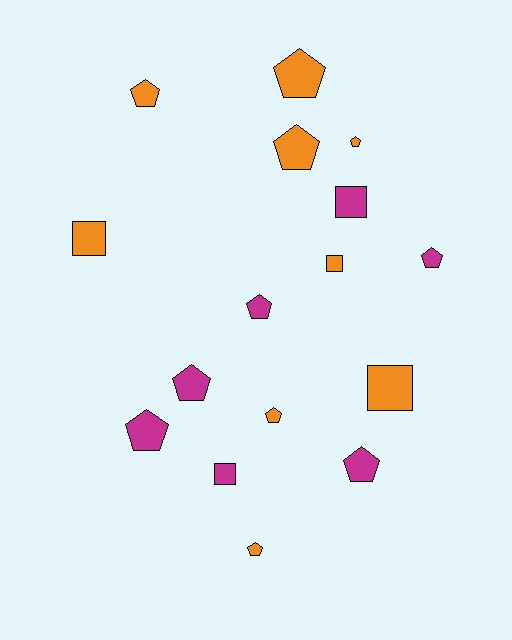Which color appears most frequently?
Orange, with 9 objects.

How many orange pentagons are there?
There are 6 orange pentagons.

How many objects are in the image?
There are 16 objects.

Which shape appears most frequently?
Pentagon, with 11 objects.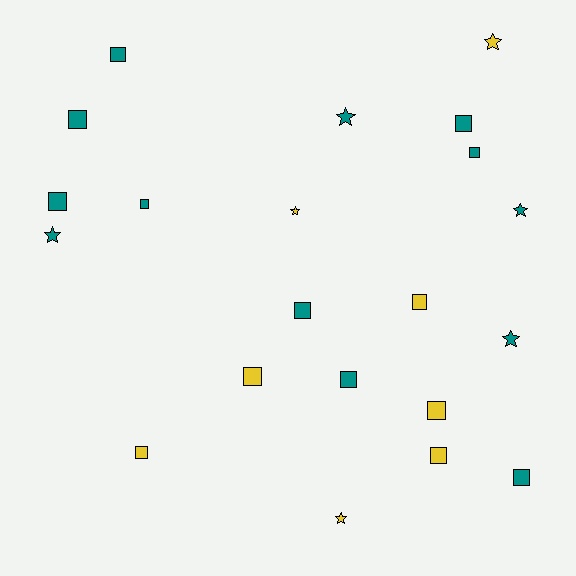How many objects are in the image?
There are 21 objects.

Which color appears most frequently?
Teal, with 13 objects.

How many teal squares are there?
There are 9 teal squares.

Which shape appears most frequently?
Square, with 14 objects.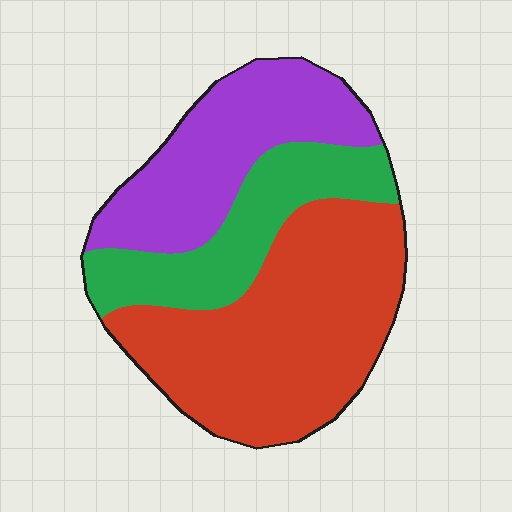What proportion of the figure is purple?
Purple takes up about one quarter (1/4) of the figure.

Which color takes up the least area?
Green, at roughly 25%.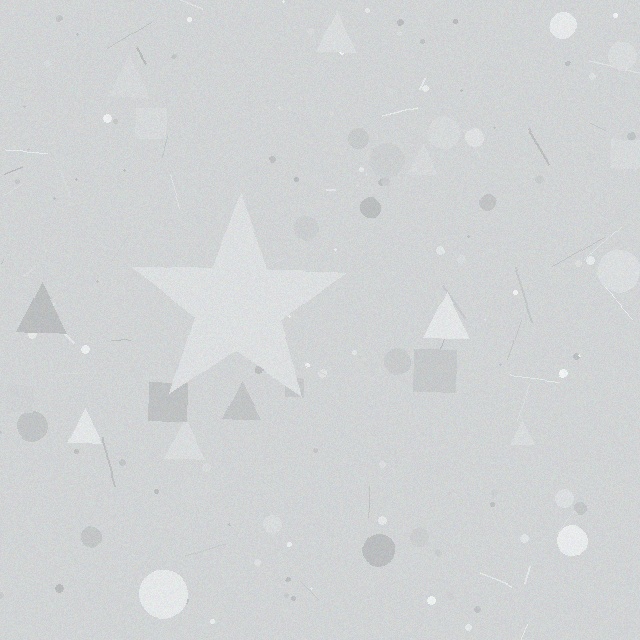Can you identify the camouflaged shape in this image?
The camouflaged shape is a star.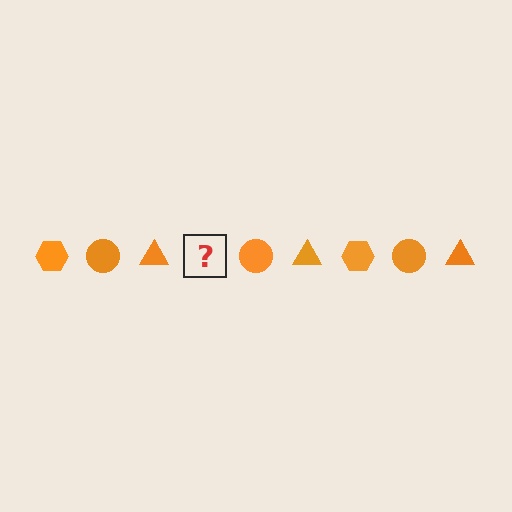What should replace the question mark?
The question mark should be replaced with an orange hexagon.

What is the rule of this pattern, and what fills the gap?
The rule is that the pattern cycles through hexagon, circle, triangle shapes in orange. The gap should be filled with an orange hexagon.